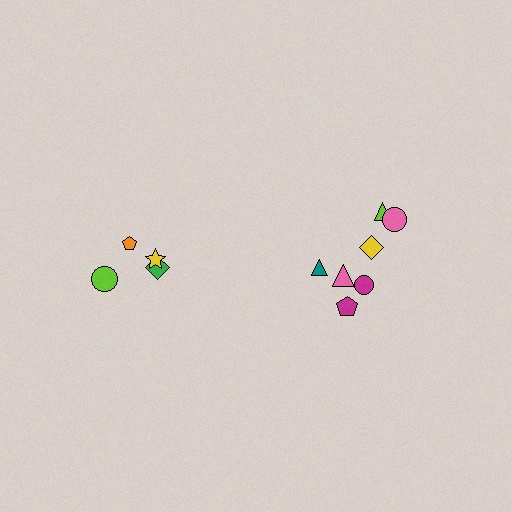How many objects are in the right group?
There are 7 objects.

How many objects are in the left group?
There are 5 objects.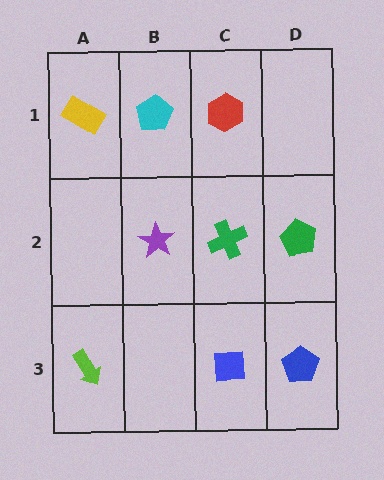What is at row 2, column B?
A purple star.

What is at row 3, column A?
A lime arrow.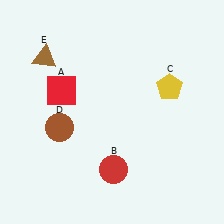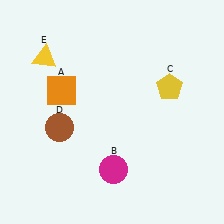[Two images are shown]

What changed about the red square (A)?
In Image 1, A is red. In Image 2, it changed to orange.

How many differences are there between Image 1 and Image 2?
There are 3 differences between the two images.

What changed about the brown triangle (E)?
In Image 1, E is brown. In Image 2, it changed to yellow.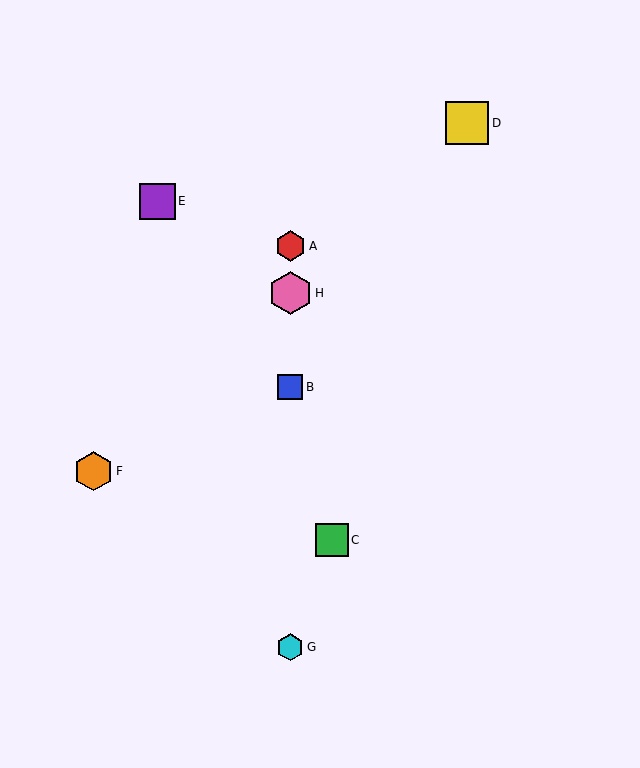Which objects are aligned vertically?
Objects A, B, G, H are aligned vertically.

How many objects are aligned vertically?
4 objects (A, B, G, H) are aligned vertically.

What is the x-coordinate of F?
Object F is at x≈93.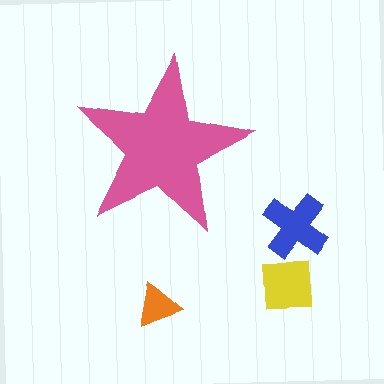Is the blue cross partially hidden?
No, the blue cross is fully visible.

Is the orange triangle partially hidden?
No, the orange triangle is fully visible.